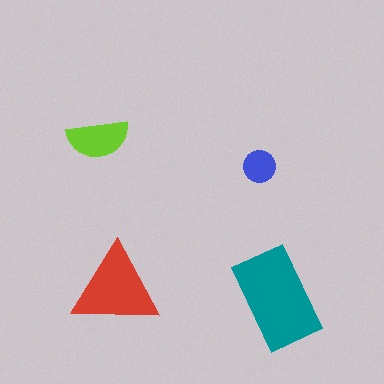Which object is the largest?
The teal rectangle.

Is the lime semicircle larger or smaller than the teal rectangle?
Smaller.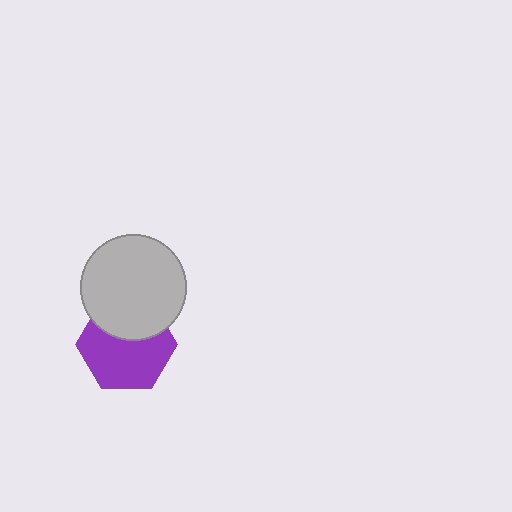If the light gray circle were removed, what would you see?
You would see the complete purple hexagon.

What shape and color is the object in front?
The object in front is a light gray circle.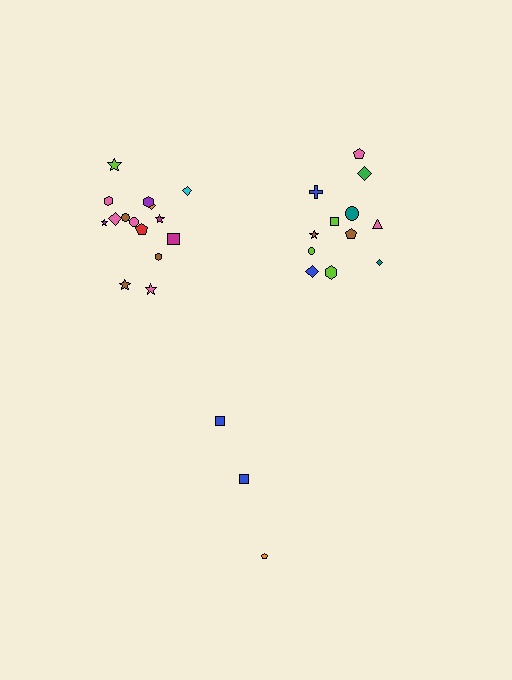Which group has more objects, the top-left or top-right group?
The top-left group.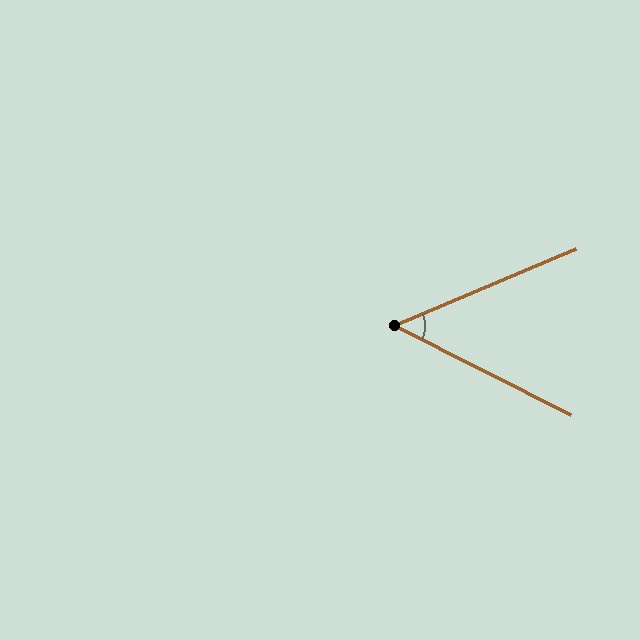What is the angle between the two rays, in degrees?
Approximately 50 degrees.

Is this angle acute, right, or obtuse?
It is acute.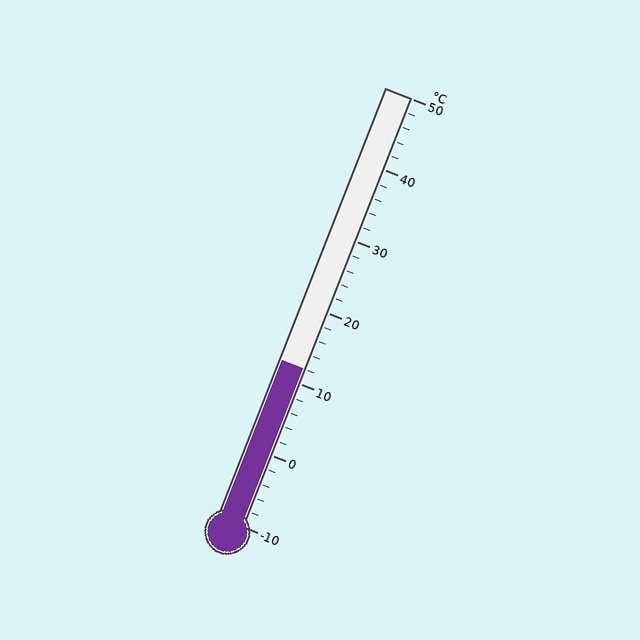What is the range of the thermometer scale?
The thermometer scale ranges from -10°C to 50°C.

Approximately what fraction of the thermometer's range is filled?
The thermometer is filled to approximately 35% of its range.